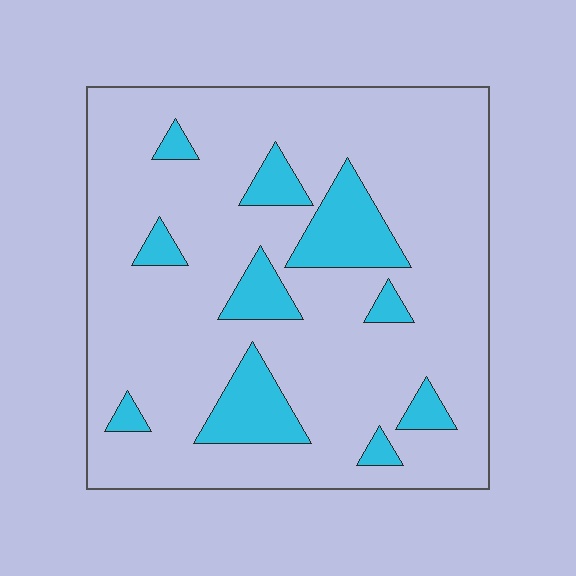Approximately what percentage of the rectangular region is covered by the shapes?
Approximately 15%.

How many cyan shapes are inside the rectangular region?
10.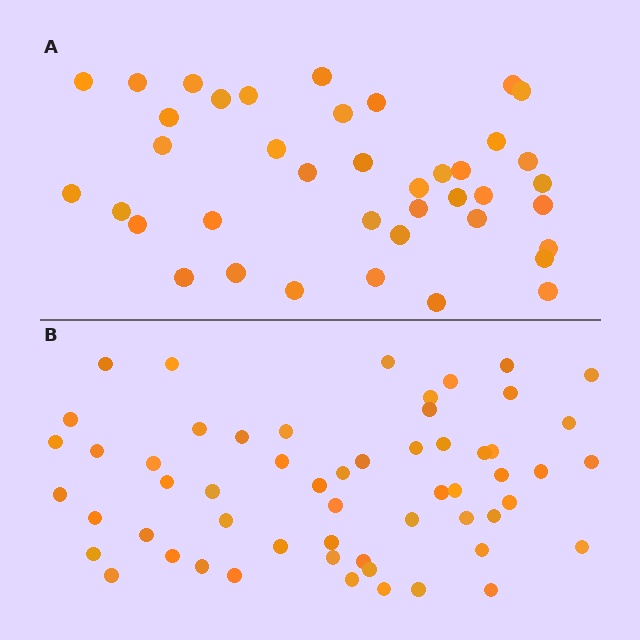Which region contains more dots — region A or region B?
Region B (the bottom region) has more dots.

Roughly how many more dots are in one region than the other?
Region B has approximately 15 more dots than region A.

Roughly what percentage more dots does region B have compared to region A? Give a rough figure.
About 40% more.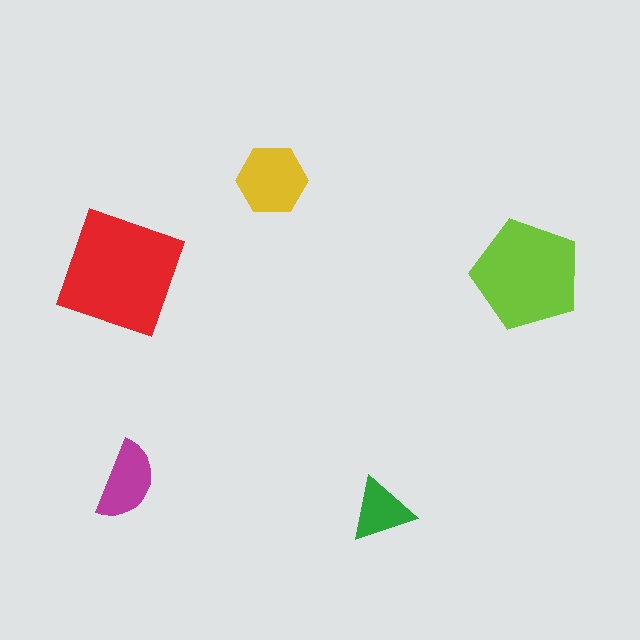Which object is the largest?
The red square.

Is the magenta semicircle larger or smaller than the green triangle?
Larger.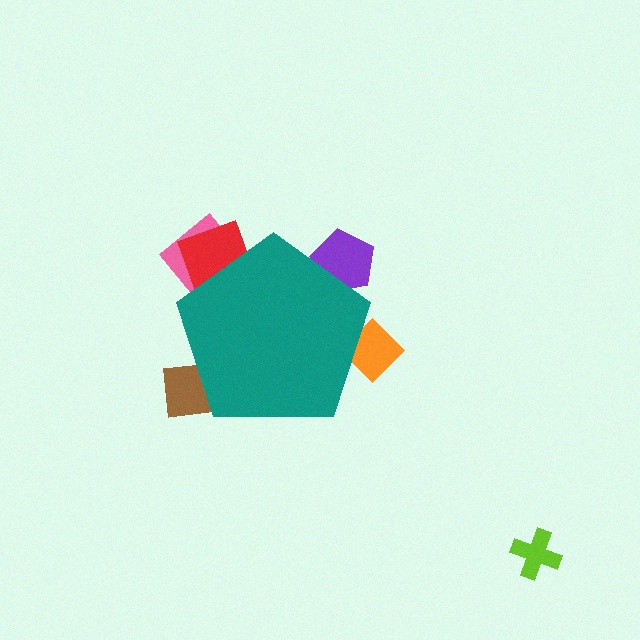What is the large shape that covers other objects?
A teal pentagon.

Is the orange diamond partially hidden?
Yes, the orange diamond is partially hidden behind the teal pentagon.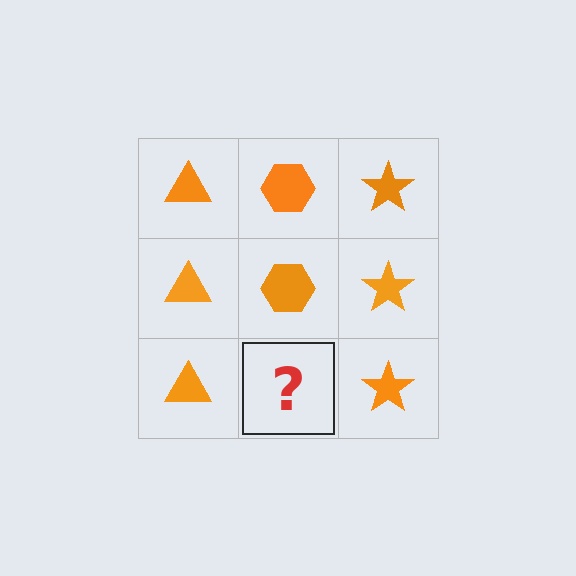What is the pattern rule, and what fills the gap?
The rule is that each column has a consistent shape. The gap should be filled with an orange hexagon.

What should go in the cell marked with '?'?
The missing cell should contain an orange hexagon.